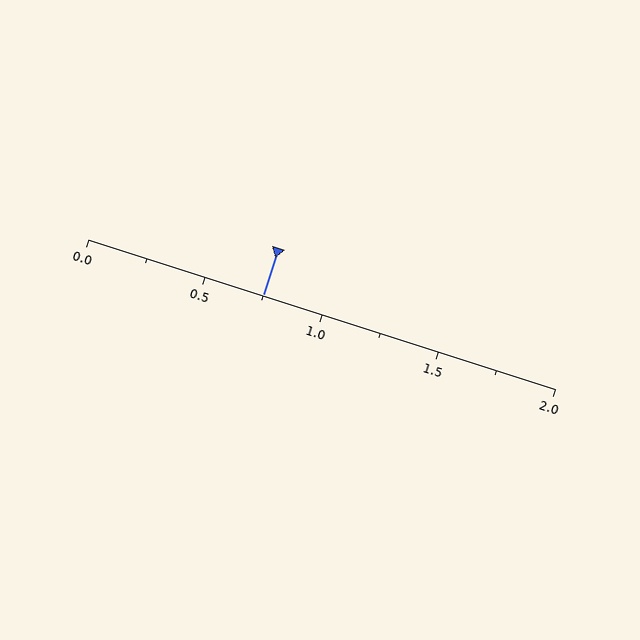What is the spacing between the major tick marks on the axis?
The major ticks are spaced 0.5 apart.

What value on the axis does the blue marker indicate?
The marker indicates approximately 0.75.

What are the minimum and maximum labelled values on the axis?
The axis runs from 0.0 to 2.0.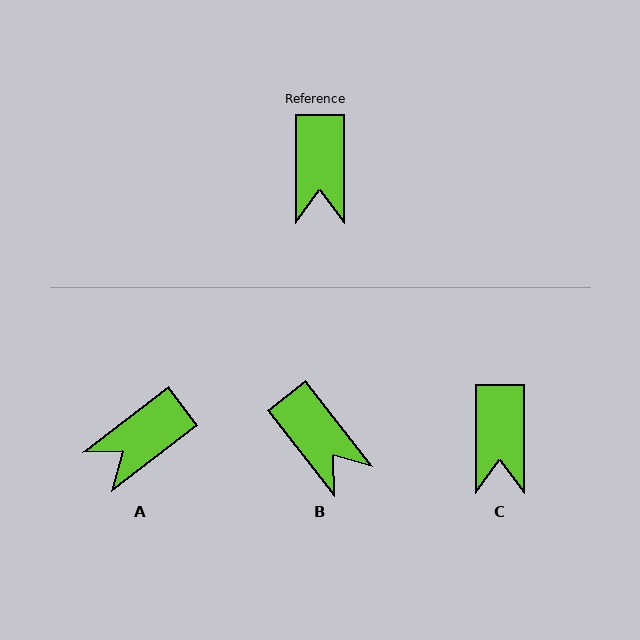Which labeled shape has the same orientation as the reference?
C.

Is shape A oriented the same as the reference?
No, it is off by about 53 degrees.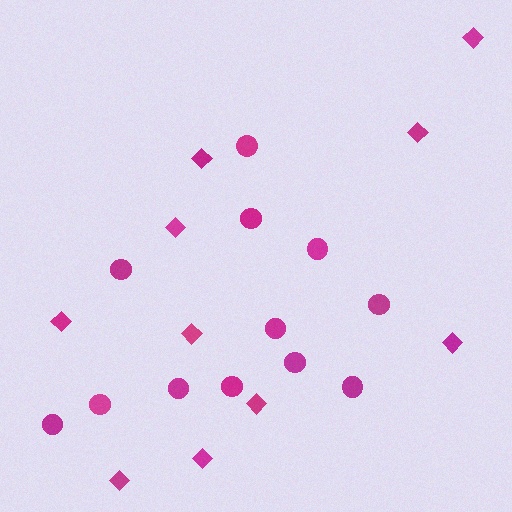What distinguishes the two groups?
There are 2 groups: one group of diamonds (10) and one group of circles (12).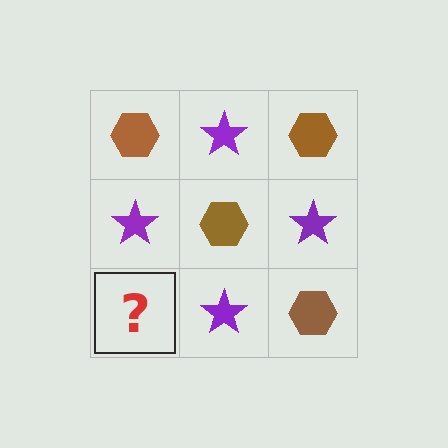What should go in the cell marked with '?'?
The missing cell should contain a brown hexagon.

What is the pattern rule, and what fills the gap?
The rule is that it alternates brown hexagon and purple star in a checkerboard pattern. The gap should be filled with a brown hexagon.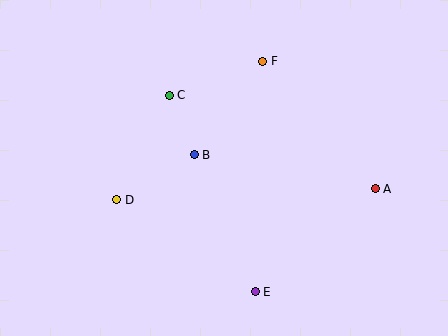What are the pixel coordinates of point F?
Point F is at (263, 61).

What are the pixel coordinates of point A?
Point A is at (375, 189).